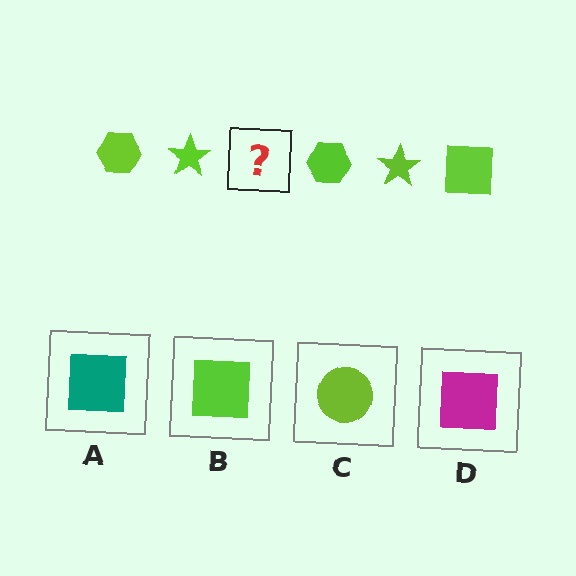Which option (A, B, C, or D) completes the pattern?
B.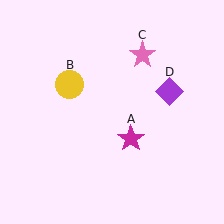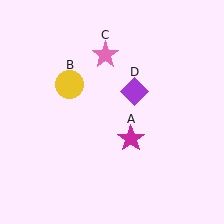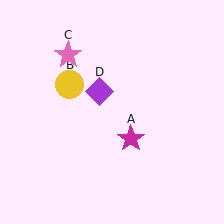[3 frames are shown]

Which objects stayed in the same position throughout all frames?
Magenta star (object A) and yellow circle (object B) remained stationary.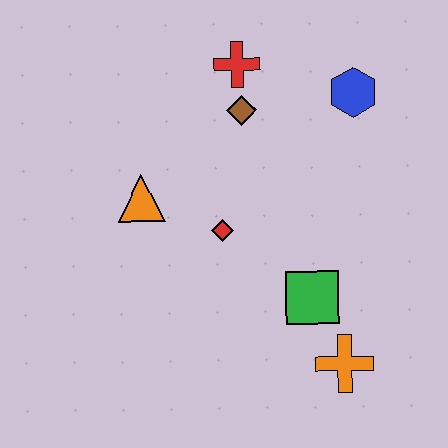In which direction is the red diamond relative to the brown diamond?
The red diamond is below the brown diamond.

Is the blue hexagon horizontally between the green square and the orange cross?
No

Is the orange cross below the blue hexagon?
Yes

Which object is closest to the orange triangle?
The red diamond is closest to the orange triangle.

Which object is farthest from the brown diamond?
The orange cross is farthest from the brown diamond.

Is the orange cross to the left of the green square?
No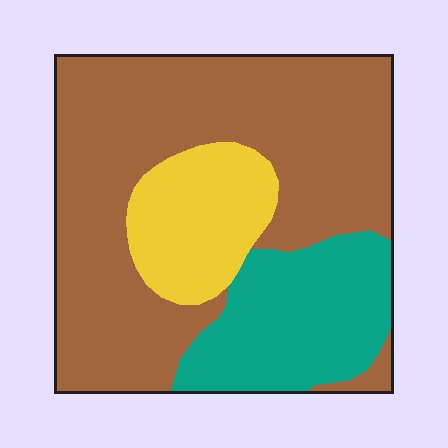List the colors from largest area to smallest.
From largest to smallest: brown, teal, yellow.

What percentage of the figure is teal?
Teal takes up between a sixth and a third of the figure.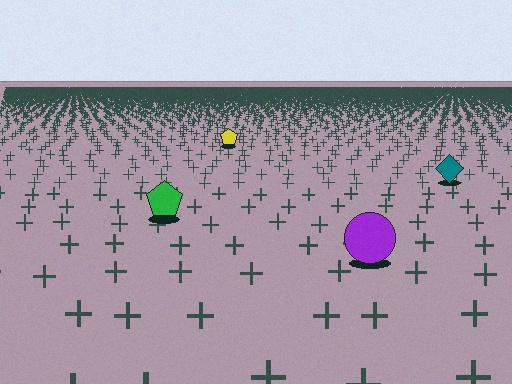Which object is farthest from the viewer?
The yellow pentagon is farthest from the viewer. It appears smaller and the ground texture around it is denser.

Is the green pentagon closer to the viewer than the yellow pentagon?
Yes. The green pentagon is closer — you can tell from the texture gradient: the ground texture is coarser near it.